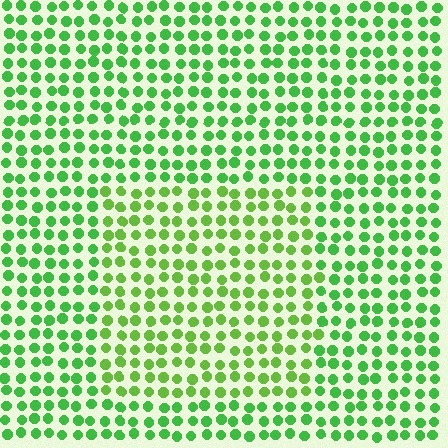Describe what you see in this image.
The image is filled with small green elements in a uniform arrangement. A rectangle-shaped region is visible where the elements are tinted to a slightly different hue, forming a subtle color boundary.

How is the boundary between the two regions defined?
The boundary is defined purely by a slight shift in hue (about 22 degrees). Spacing, size, and orientation are identical on both sides.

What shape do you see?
I see a rectangle.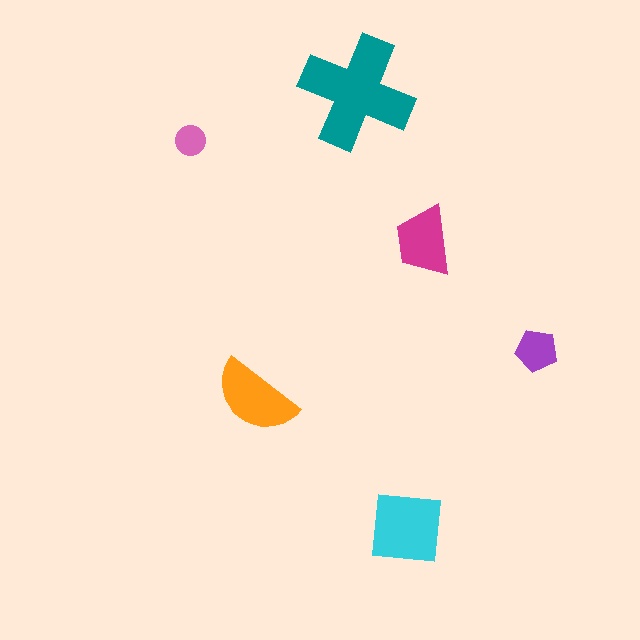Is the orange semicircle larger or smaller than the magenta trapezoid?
Larger.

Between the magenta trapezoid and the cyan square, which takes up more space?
The cyan square.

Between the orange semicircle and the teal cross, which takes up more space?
The teal cross.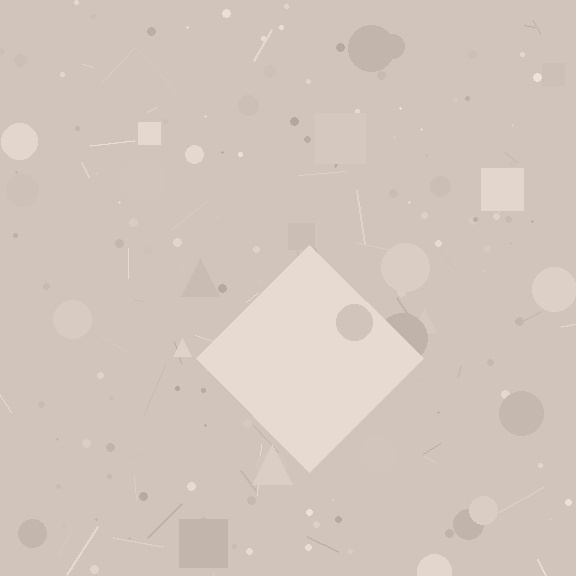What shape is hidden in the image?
A diamond is hidden in the image.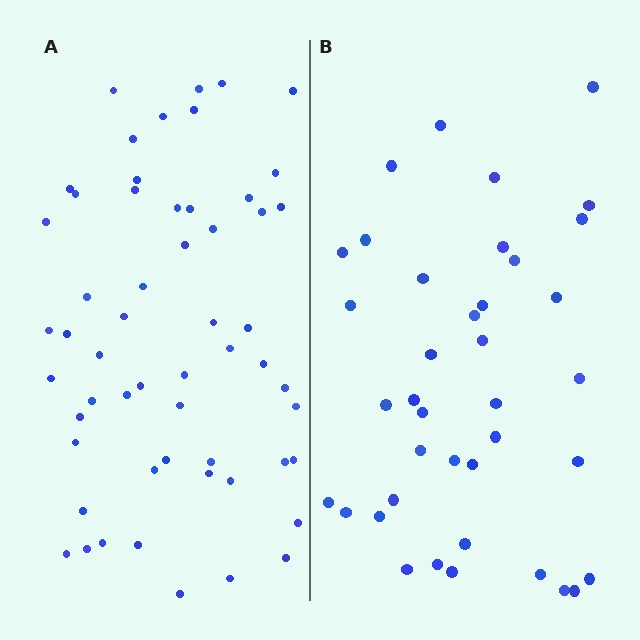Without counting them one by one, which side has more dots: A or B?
Region A (the left region) has more dots.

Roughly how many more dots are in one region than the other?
Region A has approximately 15 more dots than region B.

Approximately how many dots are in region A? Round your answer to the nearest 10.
About 60 dots. (The exact count is 56, which rounds to 60.)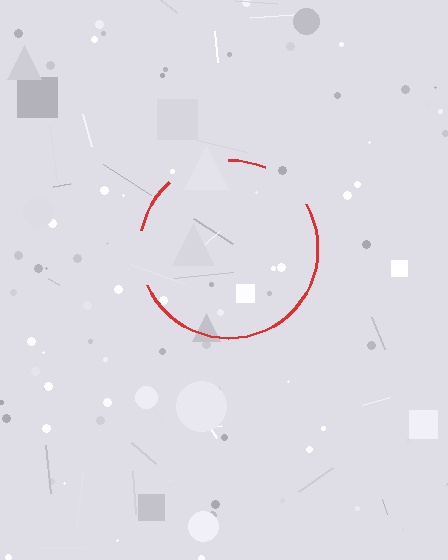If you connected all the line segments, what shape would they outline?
They would outline a circle.